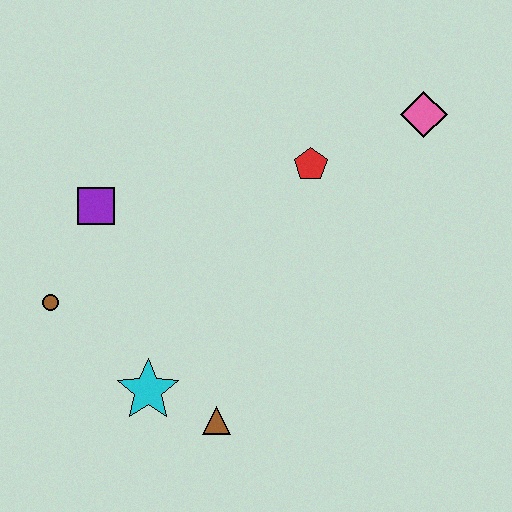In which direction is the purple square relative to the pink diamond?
The purple square is to the left of the pink diamond.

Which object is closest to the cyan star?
The brown triangle is closest to the cyan star.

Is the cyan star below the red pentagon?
Yes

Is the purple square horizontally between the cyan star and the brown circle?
Yes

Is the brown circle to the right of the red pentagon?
No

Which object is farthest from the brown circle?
The pink diamond is farthest from the brown circle.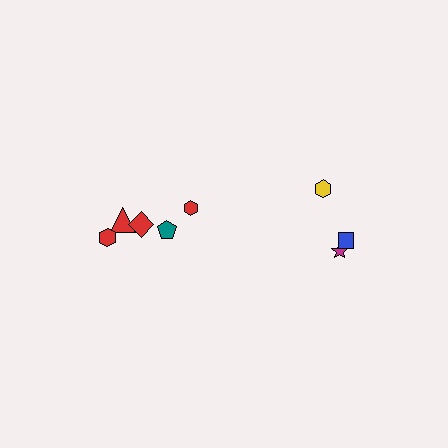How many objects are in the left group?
There are 5 objects.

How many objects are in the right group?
There are 3 objects.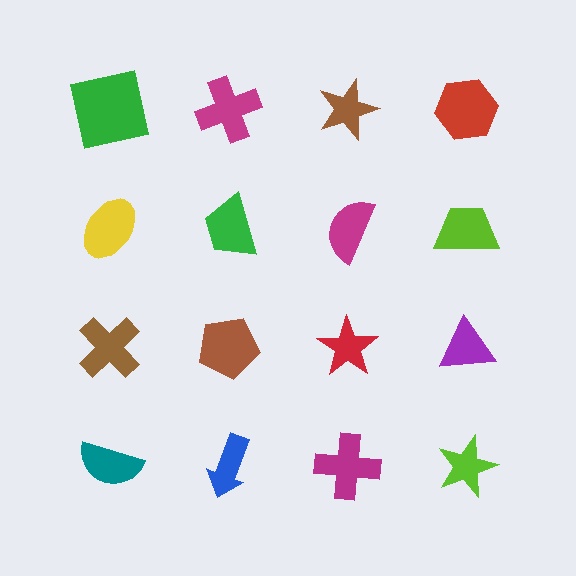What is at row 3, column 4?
A purple triangle.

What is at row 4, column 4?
A lime star.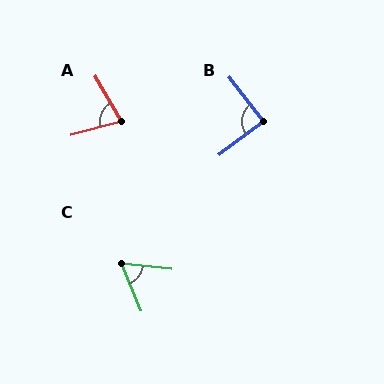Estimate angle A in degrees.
Approximately 75 degrees.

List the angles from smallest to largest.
C (62°), A (75°), B (89°).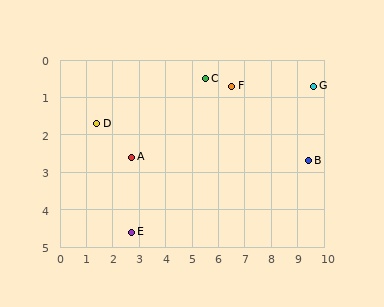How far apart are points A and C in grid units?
Points A and C are about 3.5 grid units apart.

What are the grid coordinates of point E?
Point E is at approximately (2.7, 4.6).